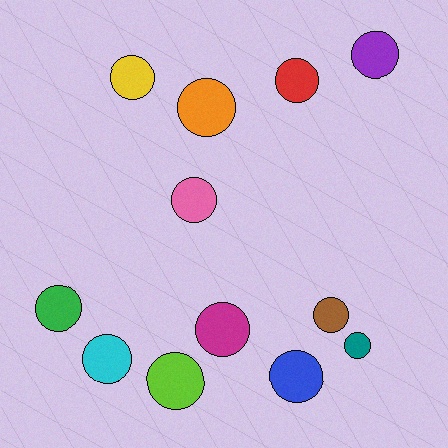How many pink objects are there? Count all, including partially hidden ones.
There is 1 pink object.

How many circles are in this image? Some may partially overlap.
There are 12 circles.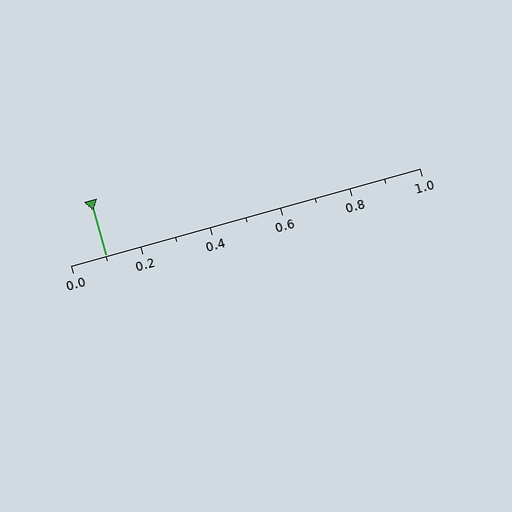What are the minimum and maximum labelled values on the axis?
The axis runs from 0.0 to 1.0.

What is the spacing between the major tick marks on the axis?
The major ticks are spaced 0.2 apart.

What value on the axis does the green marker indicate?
The marker indicates approximately 0.1.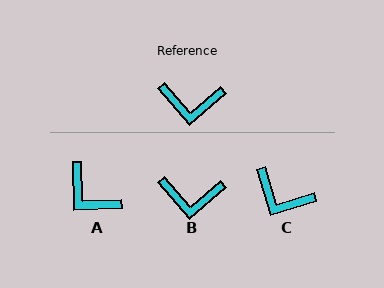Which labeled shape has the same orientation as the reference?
B.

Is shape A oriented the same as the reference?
No, it is off by about 39 degrees.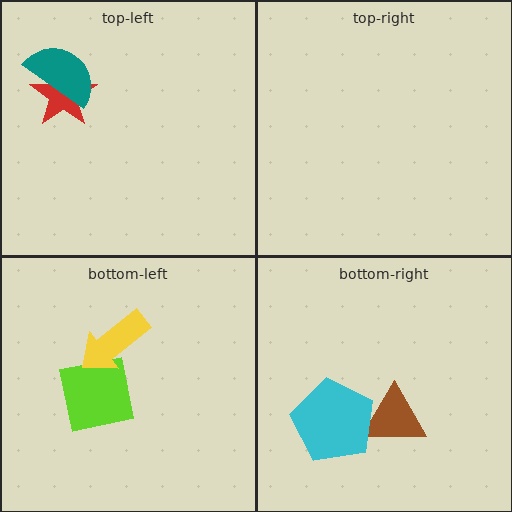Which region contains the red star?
The top-left region.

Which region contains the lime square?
The bottom-left region.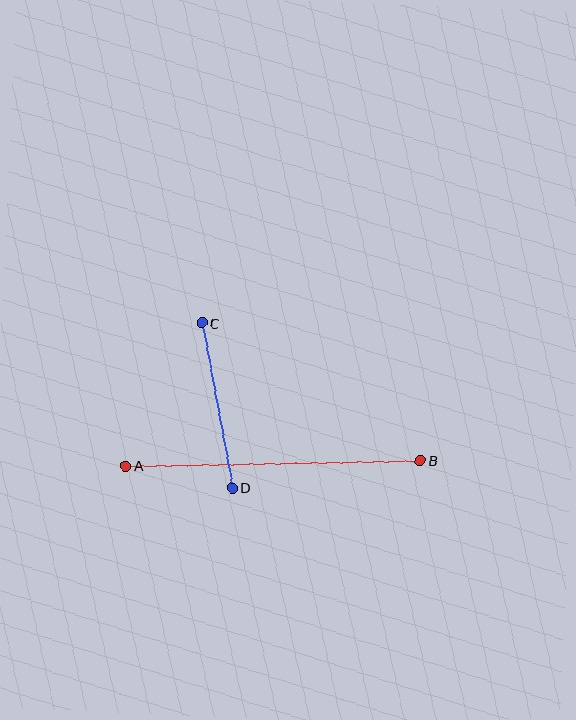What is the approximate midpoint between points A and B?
The midpoint is at approximately (273, 463) pixels.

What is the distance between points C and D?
The distance is approximately 168 pixels.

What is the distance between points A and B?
The distance is approximately 295 pixels.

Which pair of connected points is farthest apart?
Points A and B are farthest apart.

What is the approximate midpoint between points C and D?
The midpoint is at approximately (217, 405) pixels.